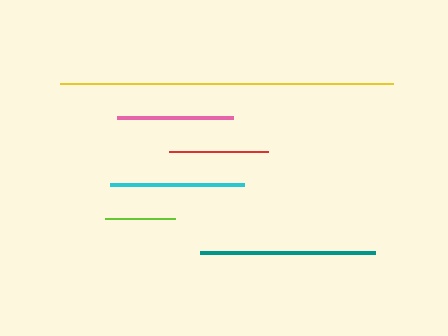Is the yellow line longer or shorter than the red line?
The yellow line is longer than the red line.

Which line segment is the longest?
The yellow line is the longest at approximately 333 pixels.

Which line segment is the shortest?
The lime line is the shortest at approximately 70 pixels.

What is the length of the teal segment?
The teal segment is approximately 175 pixels long.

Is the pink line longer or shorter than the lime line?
The pink line is longer than the lime line.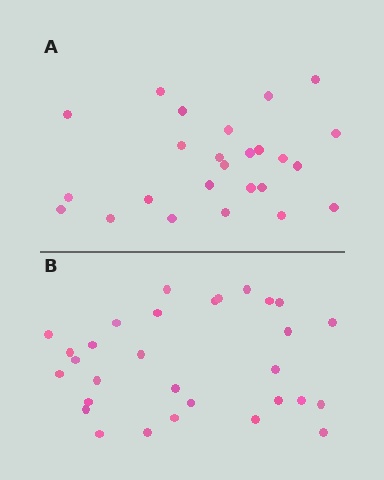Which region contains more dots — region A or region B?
Region B (the bottom region) has more dots.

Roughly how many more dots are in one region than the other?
Region B has about 5 more dots than region A.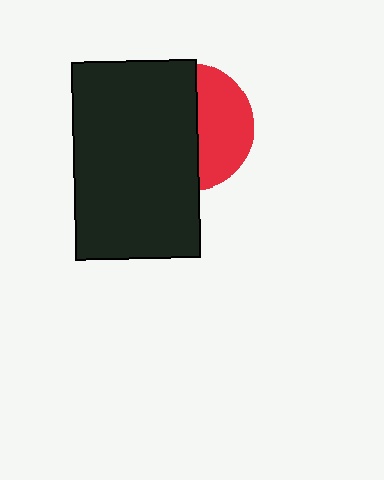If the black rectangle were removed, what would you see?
You would see the complete red circle.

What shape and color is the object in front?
The object in front is a black rectangle.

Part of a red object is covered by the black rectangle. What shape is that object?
It is a circle.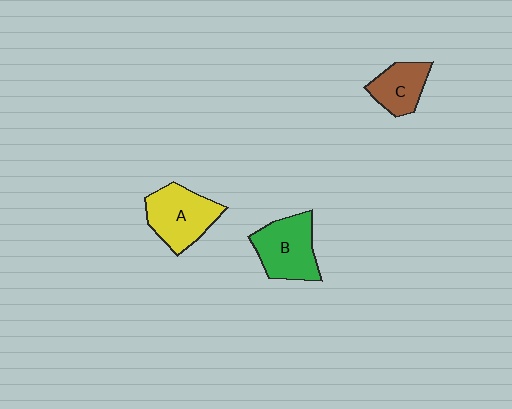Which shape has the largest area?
Shape A (yellow).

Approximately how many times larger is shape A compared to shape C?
Approximately 1.5 times.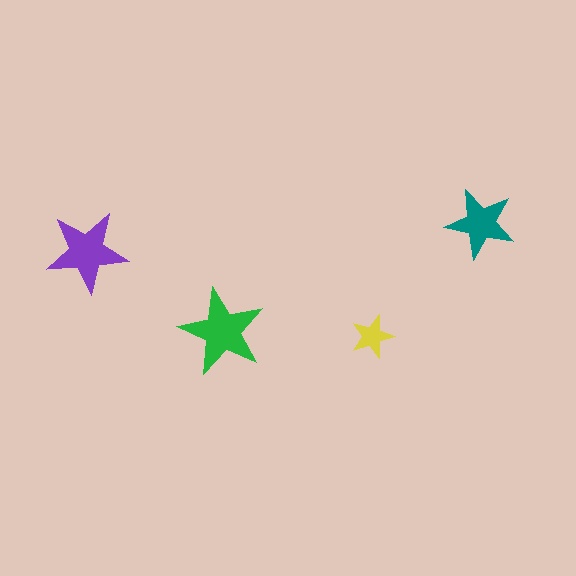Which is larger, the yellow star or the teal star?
The teal one.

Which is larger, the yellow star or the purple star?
The purple one.